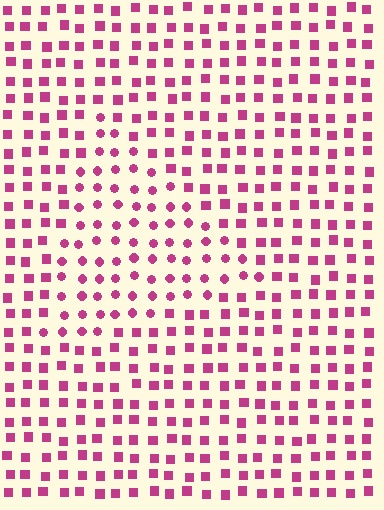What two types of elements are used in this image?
The image uses circles inside the triangle region and squares outside it.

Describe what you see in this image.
The image is filled with small magenta elements arranged in a uniform grid. A triangle-shaped region contains circles, while the surrounding area contains squares. The boundary is defined purely by the change in element shape.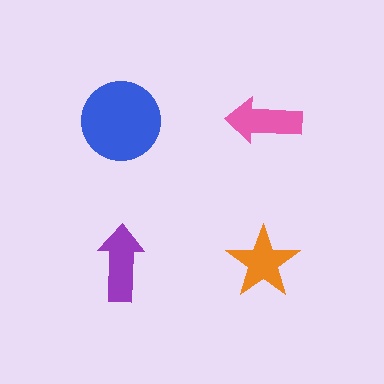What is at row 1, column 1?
A blue circle.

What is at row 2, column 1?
A purple arrow.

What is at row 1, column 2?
A pink arrow.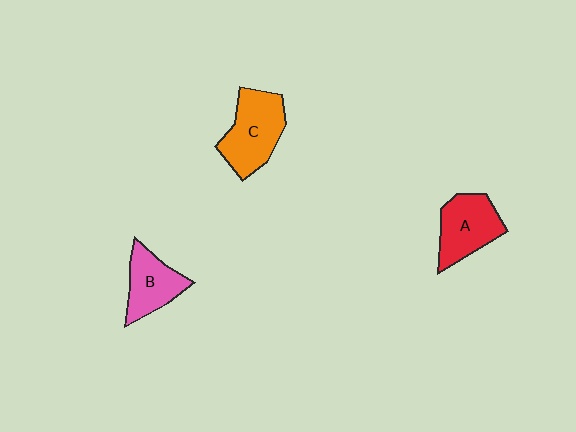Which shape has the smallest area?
Shape B (pink).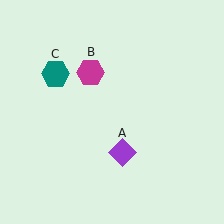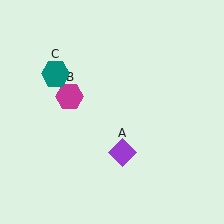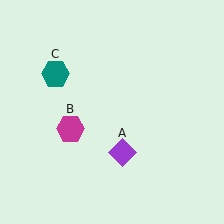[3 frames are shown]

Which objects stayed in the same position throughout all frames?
Purple diamond (object A) and teal hexagon (object C) remained stationary.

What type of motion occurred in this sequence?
The magenta hexagon (object B) rotated counterclockwise around the center of the scene.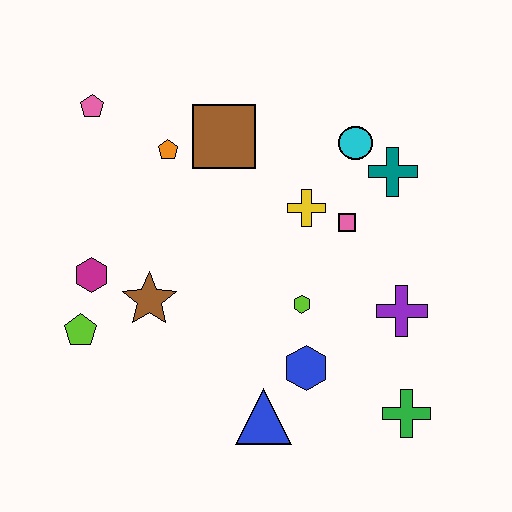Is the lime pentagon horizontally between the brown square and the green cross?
No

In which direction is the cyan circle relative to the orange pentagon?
The cyan circle is to the right of the orange pentagon.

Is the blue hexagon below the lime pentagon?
Yes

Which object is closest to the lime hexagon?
The blue hexagon is closest to the lime hexagon.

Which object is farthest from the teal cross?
The lime pentagon is farthest from the teal cross.